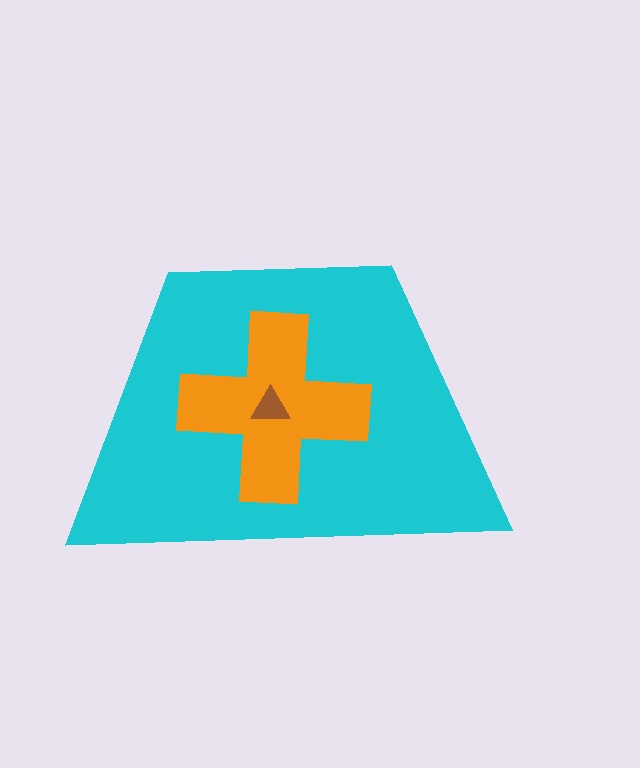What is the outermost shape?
The cyan trapezoid.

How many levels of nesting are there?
3.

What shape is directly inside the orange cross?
The brown triangle.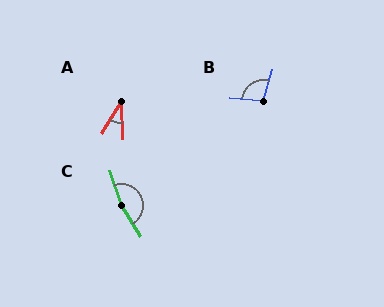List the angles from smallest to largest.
A (34°), B (100°), C (167°).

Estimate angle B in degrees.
Approximately 100 degrees.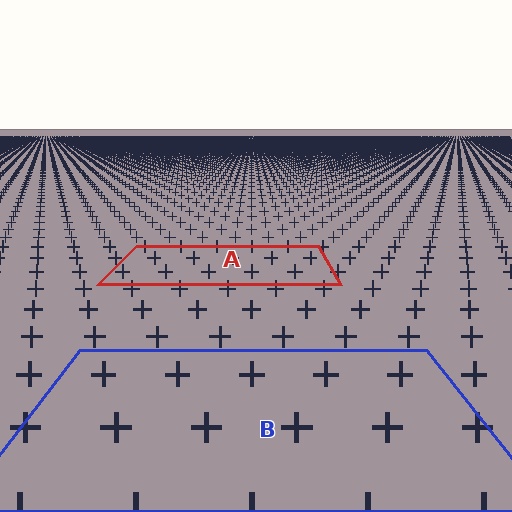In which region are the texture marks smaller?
The texture marks are smaller in region A, because it is farther away.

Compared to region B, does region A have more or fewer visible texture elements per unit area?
Region A has more texture elements per unit area — they are packed more densely because it is farther away.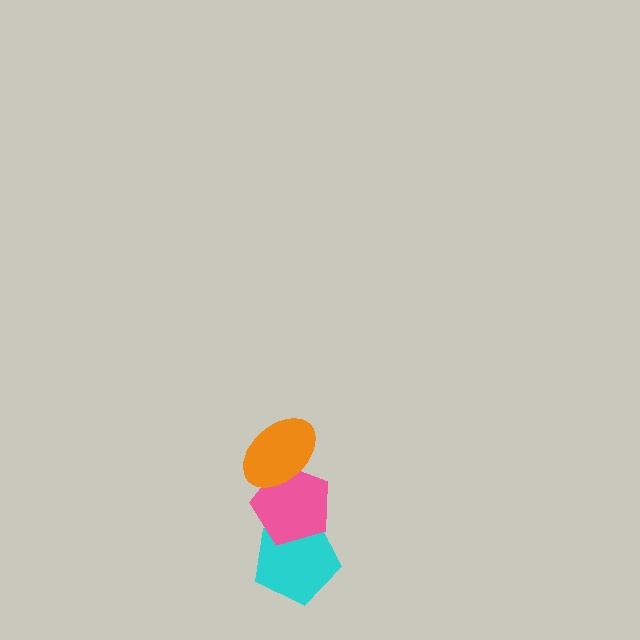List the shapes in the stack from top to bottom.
From top to bottom: the orange ellipse, the pink pentagon, the cyan pentagon.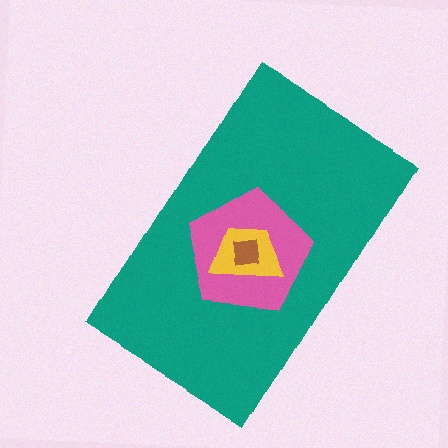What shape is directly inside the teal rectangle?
The pink pentagon.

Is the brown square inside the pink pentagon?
Yes.